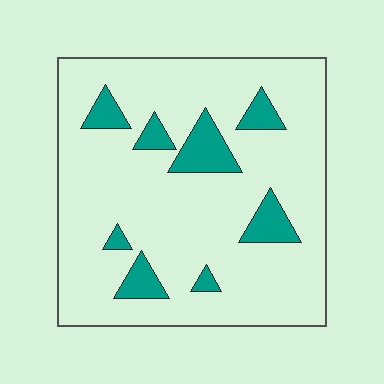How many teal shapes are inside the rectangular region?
8.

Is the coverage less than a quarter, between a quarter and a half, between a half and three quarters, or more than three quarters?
Less than a quarter.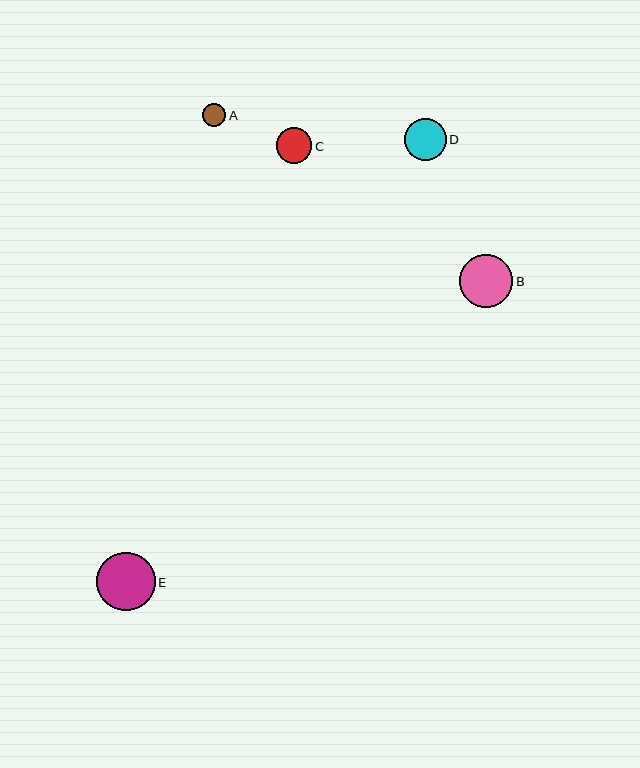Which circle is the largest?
Circle E is the largest with a size of approximately 58 pixels.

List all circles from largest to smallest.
From largest to smallest: E, B, D, C, A.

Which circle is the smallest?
Circle A is the smallest with a size of approximately 24 pixels.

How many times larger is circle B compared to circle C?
Circle B is approximately 1.5 times the size of circle C.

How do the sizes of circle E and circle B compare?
Circle E and circle B are approximately the same size.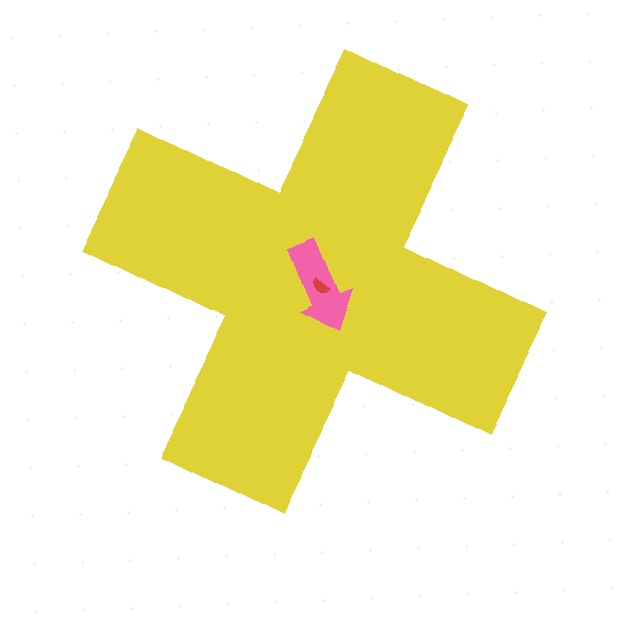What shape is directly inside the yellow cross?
The pink arrow.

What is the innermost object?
The red semicircle.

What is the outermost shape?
The yellow cross.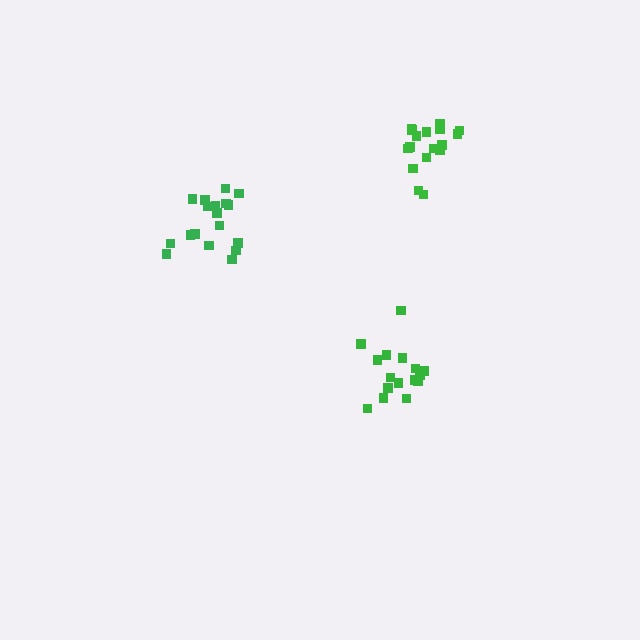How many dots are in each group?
Group 1: 17 dots, Group 2: 16 dots, Group 3: 18 dots (51 total).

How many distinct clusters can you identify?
There are 3 distinct clusters.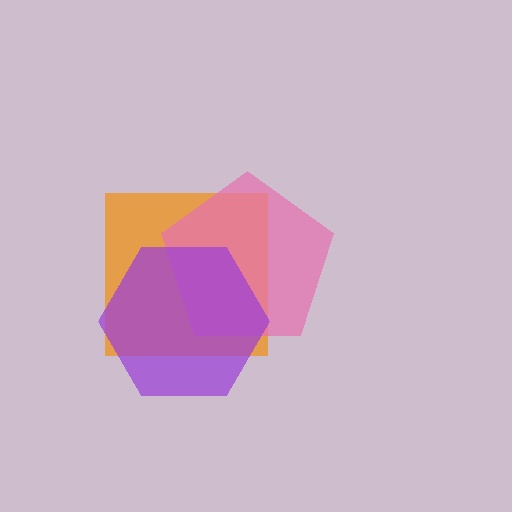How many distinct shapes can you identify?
There are 3 distinct shapes: an orange square, a pink pentagon, a purple hexagon.